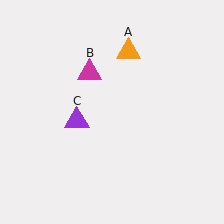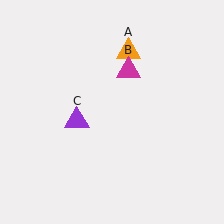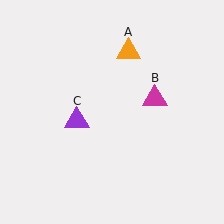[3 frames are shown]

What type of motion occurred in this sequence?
The magenta triangle (object B) rotated clockwise around the center of the scene.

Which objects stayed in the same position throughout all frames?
Orange triangle (object A) and purple triangle (object C) remained stationary.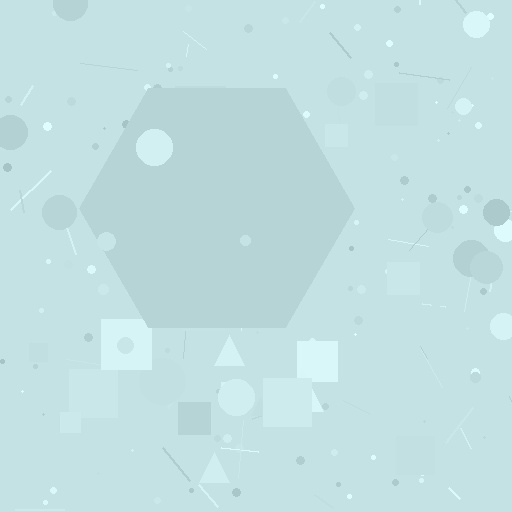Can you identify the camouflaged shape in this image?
The camouflaged shape is a hexagon.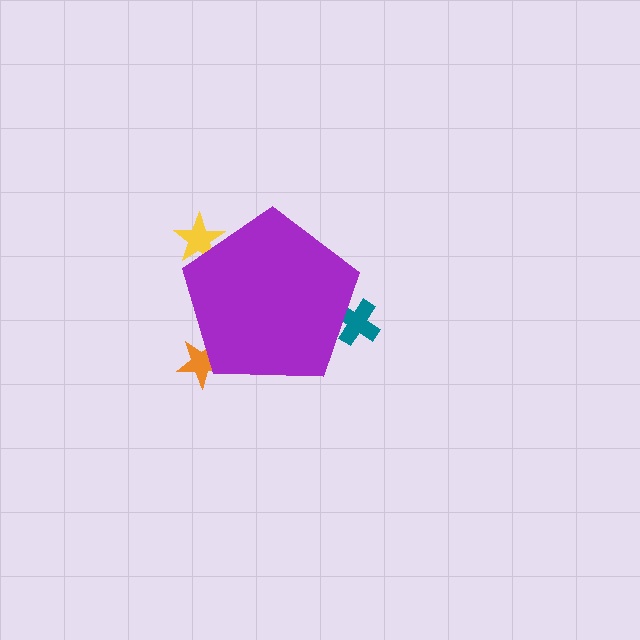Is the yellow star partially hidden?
Yes, the yellow star is partially hidden behind the purple pentagon.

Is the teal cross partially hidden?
Yes, the teal cross is partially hidden behind the purple pentagon.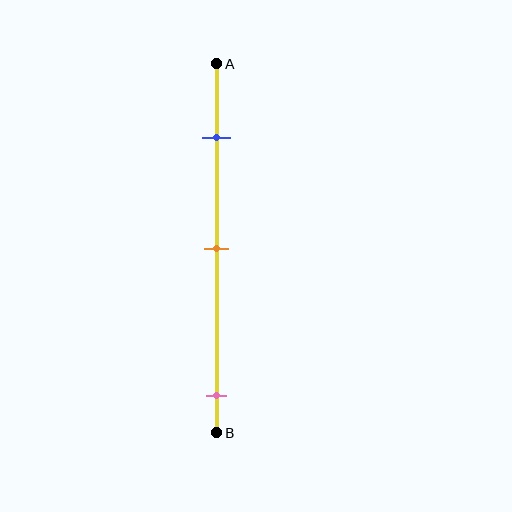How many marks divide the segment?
There are 3 marks dividing the segment.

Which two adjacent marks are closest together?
The blue and orange marks are the closest adjacent pair.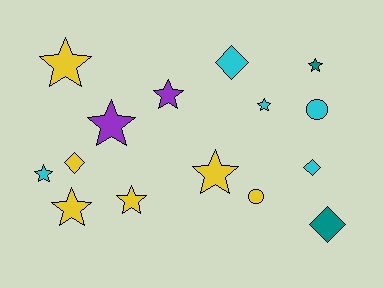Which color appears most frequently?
Yellow, with 6 objects.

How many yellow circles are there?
There is 1 yellow circle.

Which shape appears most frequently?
Star, with 9 objects.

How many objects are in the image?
There are 15 objects.